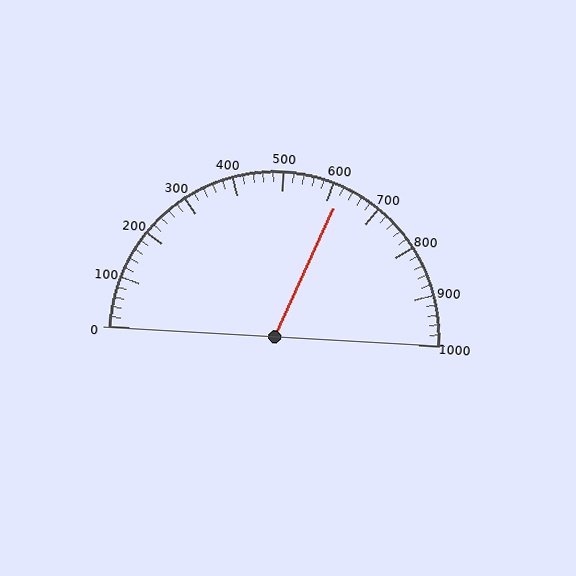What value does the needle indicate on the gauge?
The needle indicates approximately 620.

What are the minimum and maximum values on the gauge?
The gauge ranges from 0 to 1000.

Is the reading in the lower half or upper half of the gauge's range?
The reading is in the upper half of the range (0 to 1000).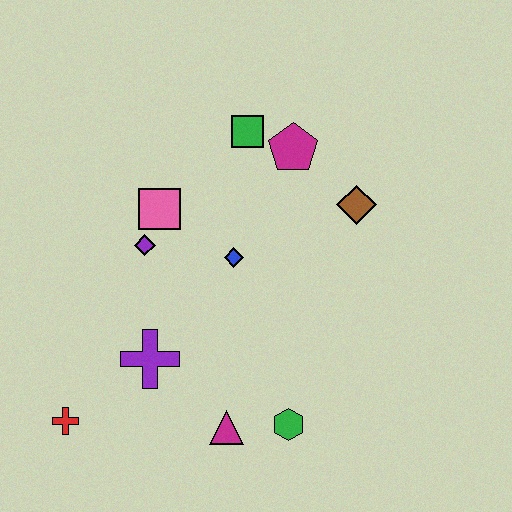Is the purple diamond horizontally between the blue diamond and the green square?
No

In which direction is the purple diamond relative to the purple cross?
The purple diamond is above the purple cross.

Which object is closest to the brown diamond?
The magenta pentagon is closest to the brown diamond.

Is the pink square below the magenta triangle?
No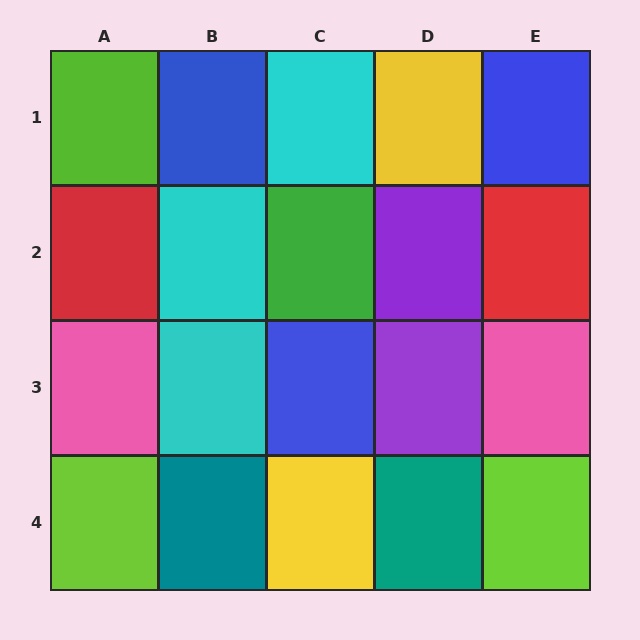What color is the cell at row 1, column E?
Blue.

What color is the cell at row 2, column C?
Green.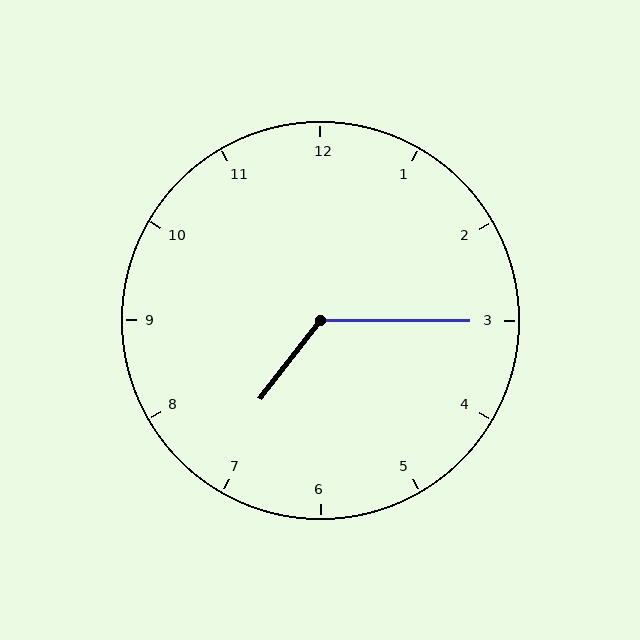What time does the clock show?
7:15.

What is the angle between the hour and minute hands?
Approximately 128 degrees.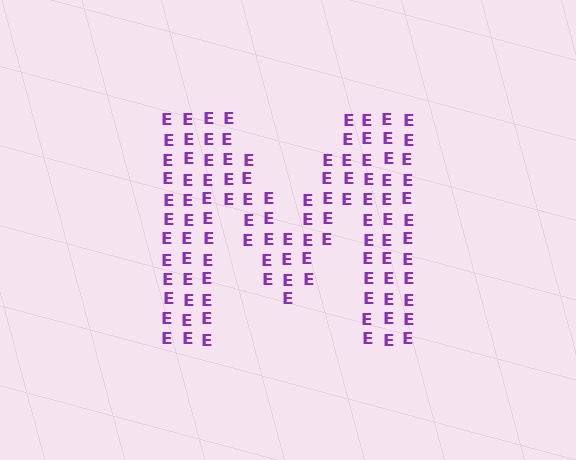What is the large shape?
The large shape is the letter M.